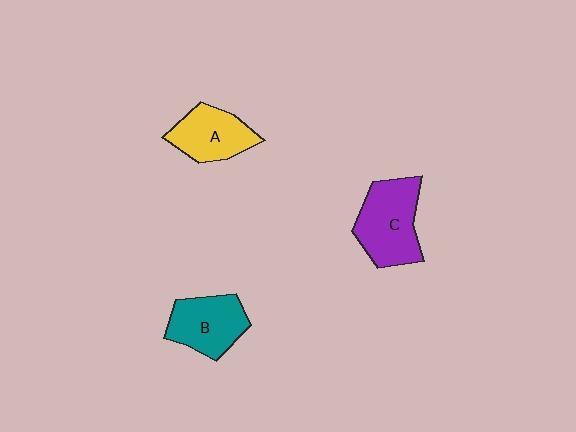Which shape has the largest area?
Shape C (purple).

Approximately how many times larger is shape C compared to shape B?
Approximately 1.2 times.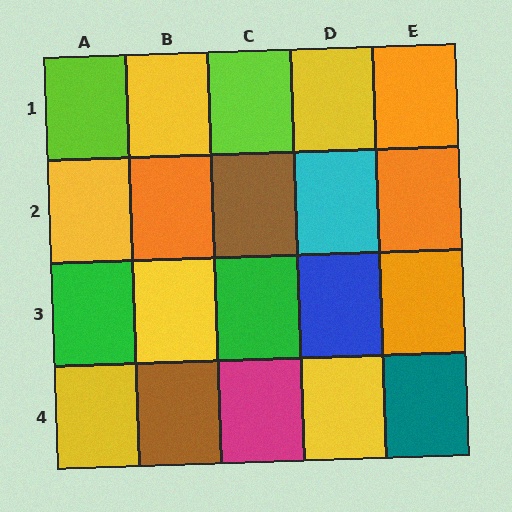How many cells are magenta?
1 cell is magenta.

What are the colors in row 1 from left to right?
Lime, yellow, lime, yellow, orange.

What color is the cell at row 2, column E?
Orange.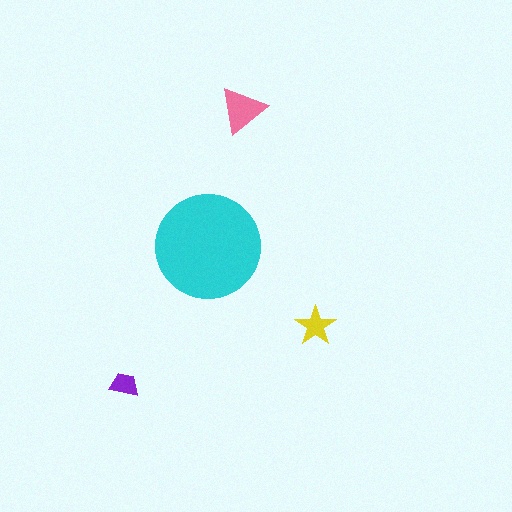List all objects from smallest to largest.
The purple trapezoid, the yellow star, the pink triangle, the cyan circle.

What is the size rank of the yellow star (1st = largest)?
3rd.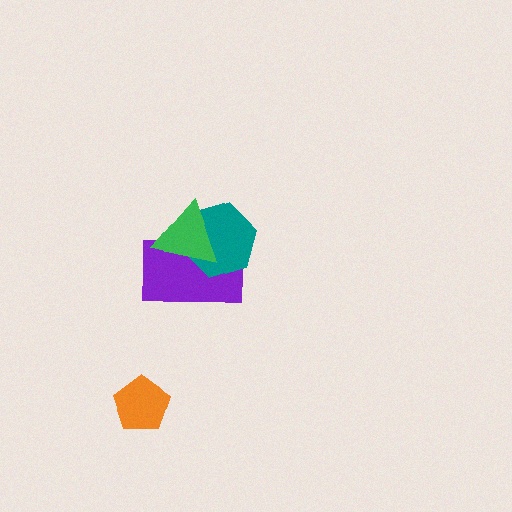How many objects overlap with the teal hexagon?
2 objects overlap with the teal hexagon.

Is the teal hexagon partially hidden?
Yes, it is partially covered by another shape.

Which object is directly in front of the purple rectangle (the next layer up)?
The teal hexagon is directly in front of the purple rectangle.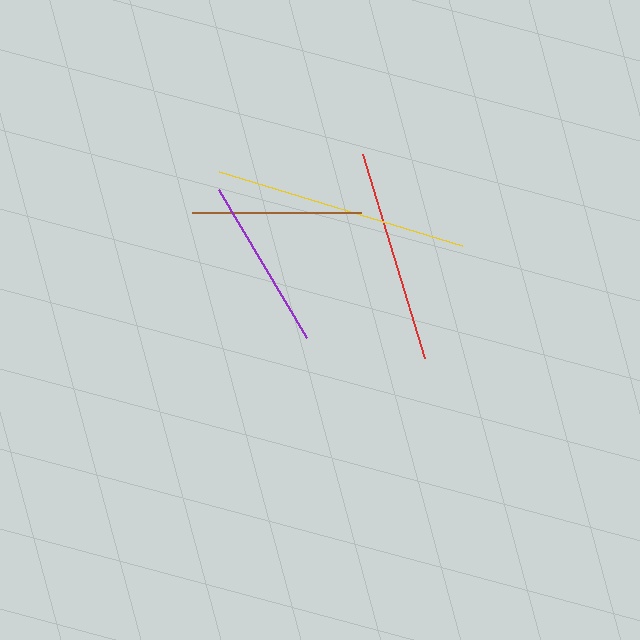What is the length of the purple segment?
The purple segment is approximately 172 pixels long.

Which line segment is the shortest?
The brown line is the shortest at approximately 169 pixels.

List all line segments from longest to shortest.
From longest to shortest: yellow, red, purple, brown.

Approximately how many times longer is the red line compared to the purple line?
The red line is approximately 1.2 times the length of the purple line.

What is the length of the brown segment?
The brown segment is approximately 169 pixels long.